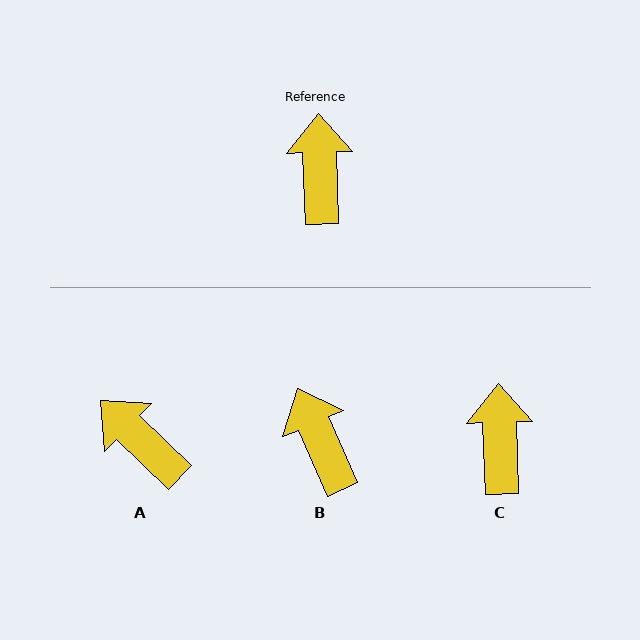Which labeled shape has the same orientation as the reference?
C.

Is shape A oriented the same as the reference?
No, it is off by about 44 degrees.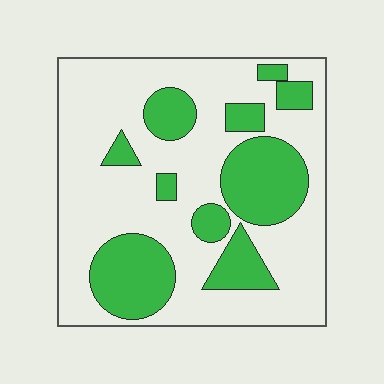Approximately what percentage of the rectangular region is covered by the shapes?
Approximately 30%.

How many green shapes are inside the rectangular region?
10.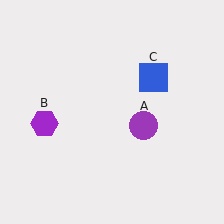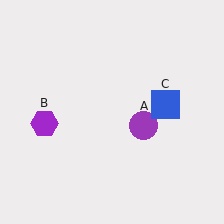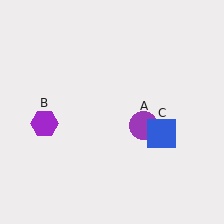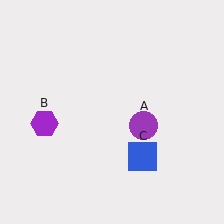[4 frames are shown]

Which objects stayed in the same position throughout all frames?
Purple circle (object A) and purple hexagon (object B) remained stationary.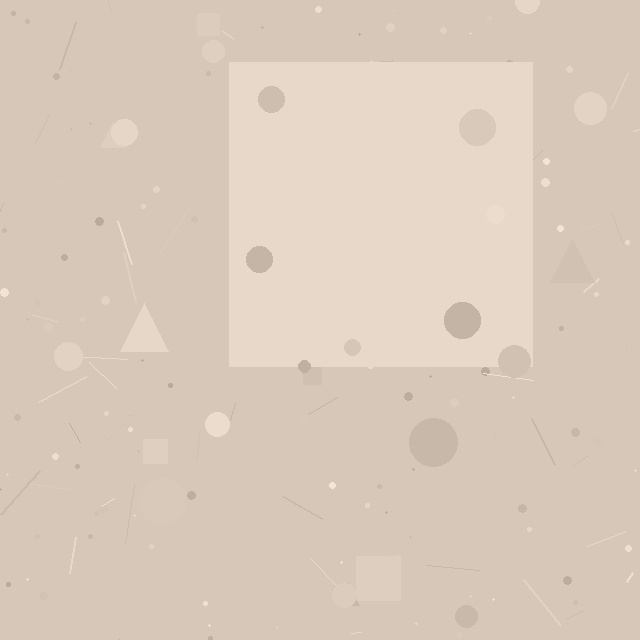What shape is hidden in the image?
A square is hidden in the image.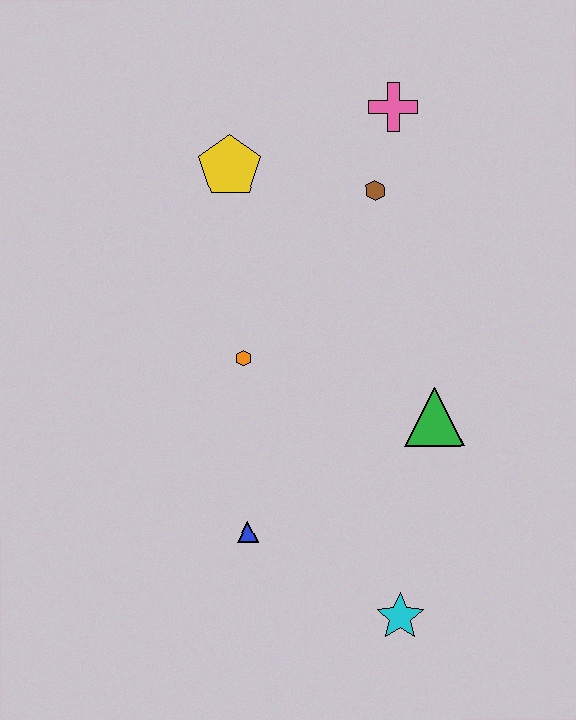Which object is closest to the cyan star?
The blue triangle is closest to the cyan star.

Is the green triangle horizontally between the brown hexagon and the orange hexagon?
No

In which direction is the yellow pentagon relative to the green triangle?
The yellow pentagon is above the green triangle.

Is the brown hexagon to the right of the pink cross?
No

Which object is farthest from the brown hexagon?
The cyan star is farthest from the brown hexagon.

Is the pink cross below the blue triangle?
No